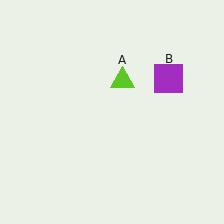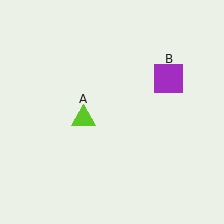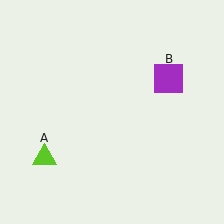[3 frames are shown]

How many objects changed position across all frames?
1 object changed position: lime triangle (object A).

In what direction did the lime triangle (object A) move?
The lime triangle (object A) moved down and to the left.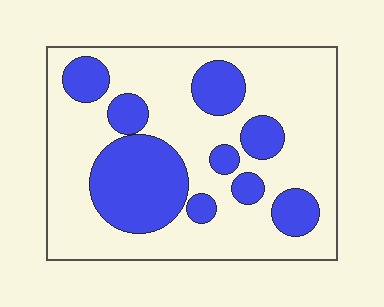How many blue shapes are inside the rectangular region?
9.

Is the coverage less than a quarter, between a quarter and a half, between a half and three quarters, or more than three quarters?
Between a quarter and a half.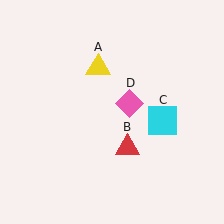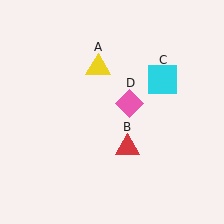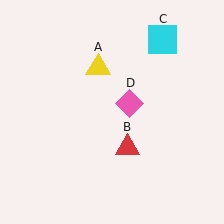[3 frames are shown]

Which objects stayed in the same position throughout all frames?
Yellow triangle (object A) and red triangle (object B) and pink diamond (object D) remained stationary.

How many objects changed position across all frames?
1 object changed position: cyan square (object C).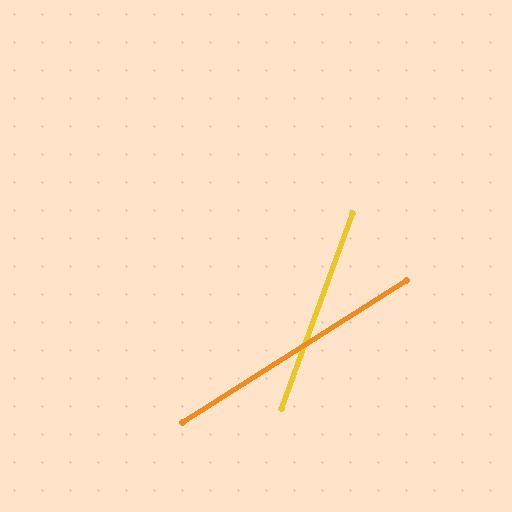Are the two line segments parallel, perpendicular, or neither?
Neither parallel nor perpendicular — they differ by about 38°.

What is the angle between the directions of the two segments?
Approximately 38 degrees.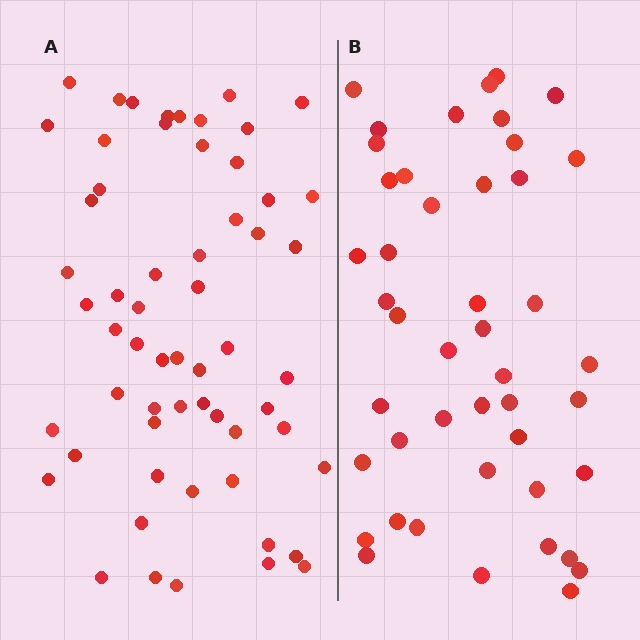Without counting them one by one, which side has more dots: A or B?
Region A (the left region) has more dots.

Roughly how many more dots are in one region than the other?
Region A has approximately 15 more dots than region B.